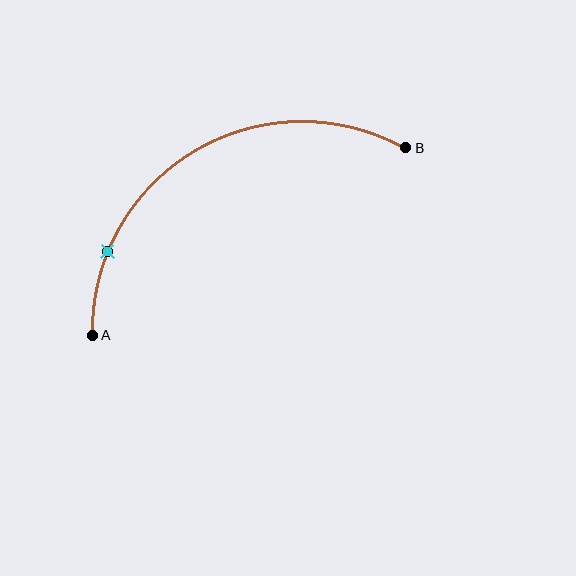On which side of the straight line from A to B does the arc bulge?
The arc bulges above the straight line connecting A and B.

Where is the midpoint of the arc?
The arc midpoint is the point on the curve farthest from the straight line joining A and B. It sits above that line.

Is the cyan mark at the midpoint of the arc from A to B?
No. The cyan mark lies on the arc but is closer to endpoint A. The arc midpoint would be at the point on the curve equidistant along the arc from both A and B.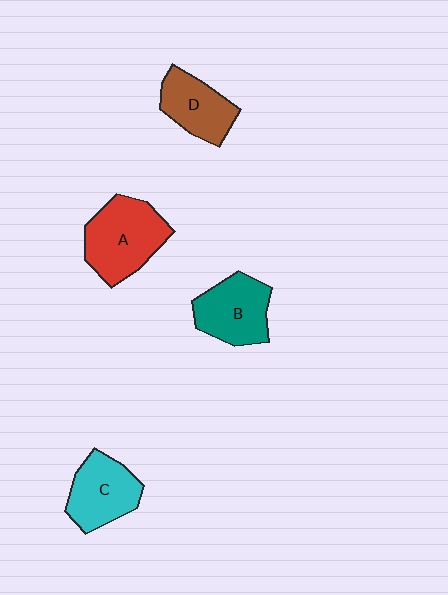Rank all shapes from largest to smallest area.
From largest to smallest: A (red), B (teal), C (cyan), D (brown).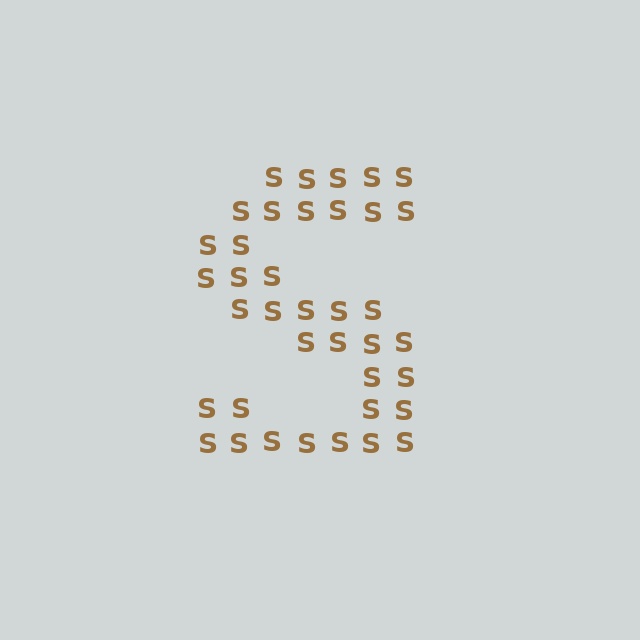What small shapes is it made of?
It is made of small letter S's.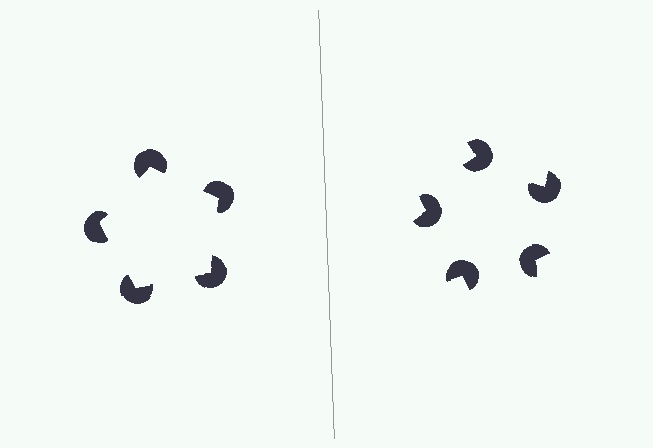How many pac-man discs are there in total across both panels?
10 — 5 on each side.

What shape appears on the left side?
An illusory pentagon.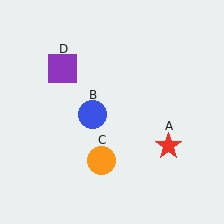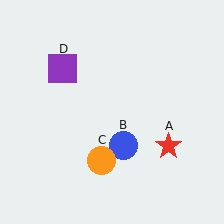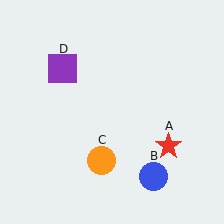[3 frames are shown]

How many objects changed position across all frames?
1 object changed position: blue circle (object B).